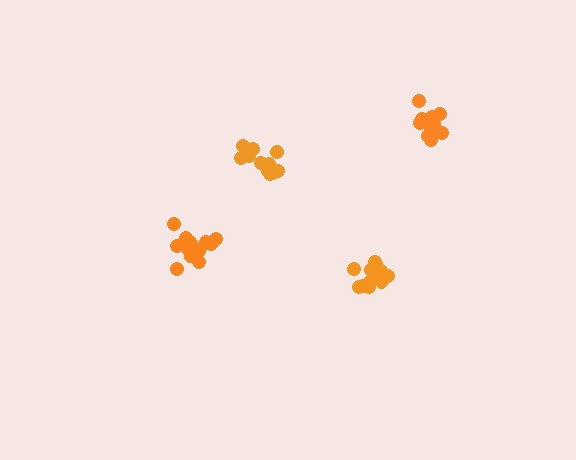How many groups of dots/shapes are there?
There are 4 groups.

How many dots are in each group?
Group 1: 12 dots, Group 2: 11 dots, Group 3: 16 dots, Group 4: 13 dots (52 total).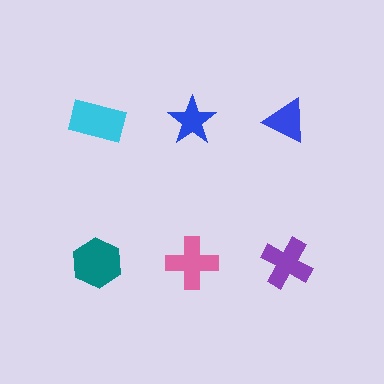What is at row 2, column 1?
A teal hexagon.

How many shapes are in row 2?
3 shapes.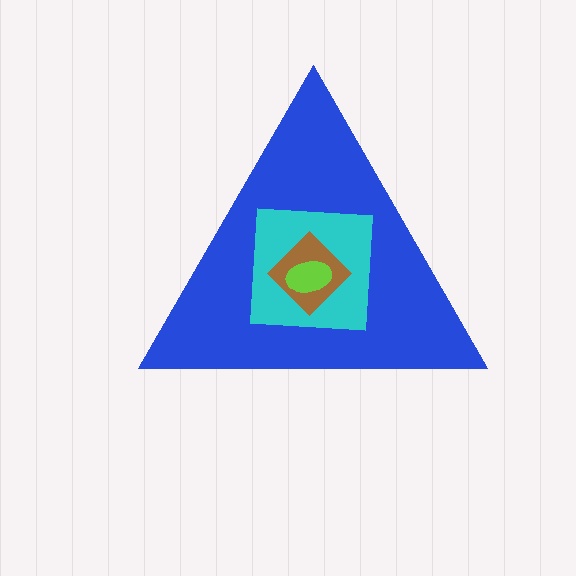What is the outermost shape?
The blue triangle.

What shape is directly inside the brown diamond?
The lime ellipse.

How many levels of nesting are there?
4.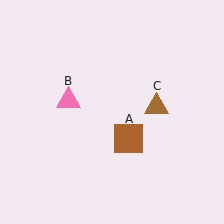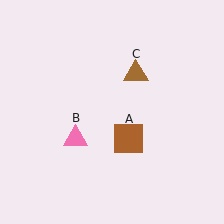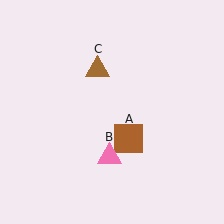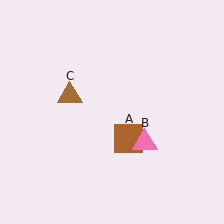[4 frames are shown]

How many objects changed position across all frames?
2 objects changed position: pink triangle (object B), brown triangle (object C).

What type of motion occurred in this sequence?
The pink triangle (object B), brown triangle (object C) rotated counterclockwise around the center of the scene.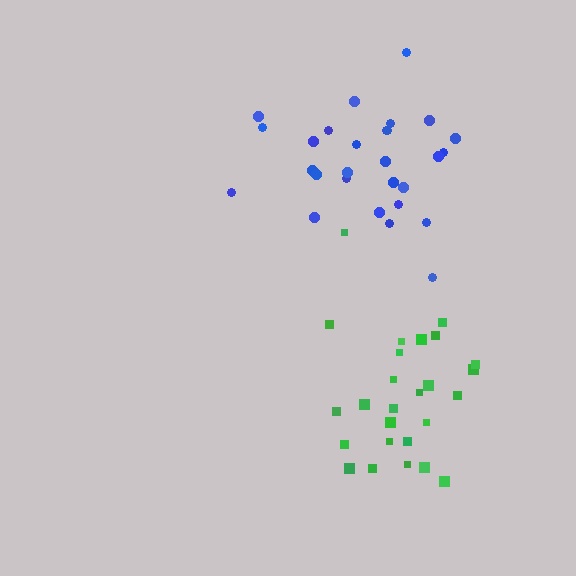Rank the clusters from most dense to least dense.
green, blue.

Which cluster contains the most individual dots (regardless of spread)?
Blue (28).